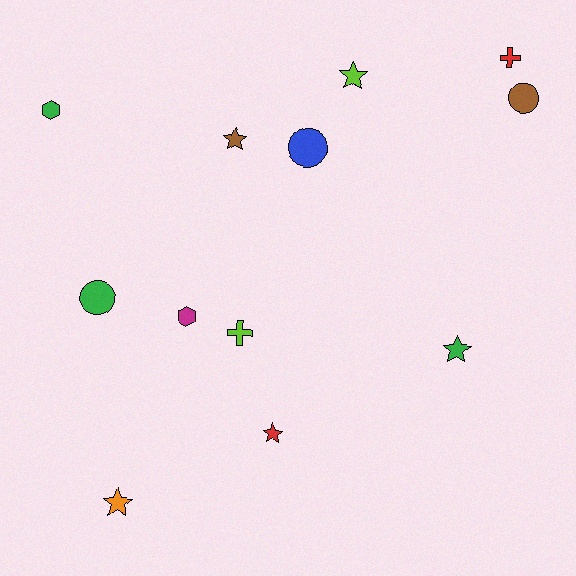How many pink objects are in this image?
There are no pink objects.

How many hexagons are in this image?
There are 2 hexagons.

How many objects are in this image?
There are 12 objects.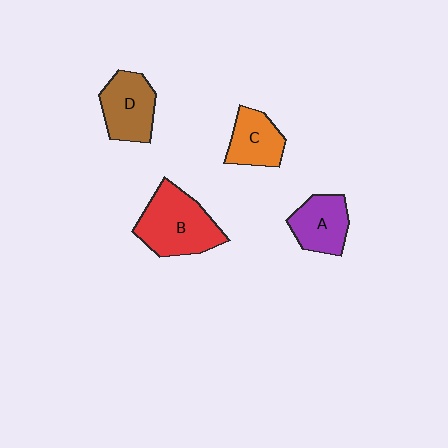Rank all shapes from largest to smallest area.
From largest to smallest: B (red), D (brown), A (purple), C (orange).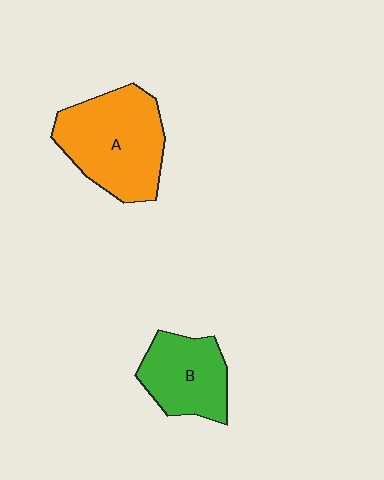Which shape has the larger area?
Shape A (orange).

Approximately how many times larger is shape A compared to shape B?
Approximately 1.5 times.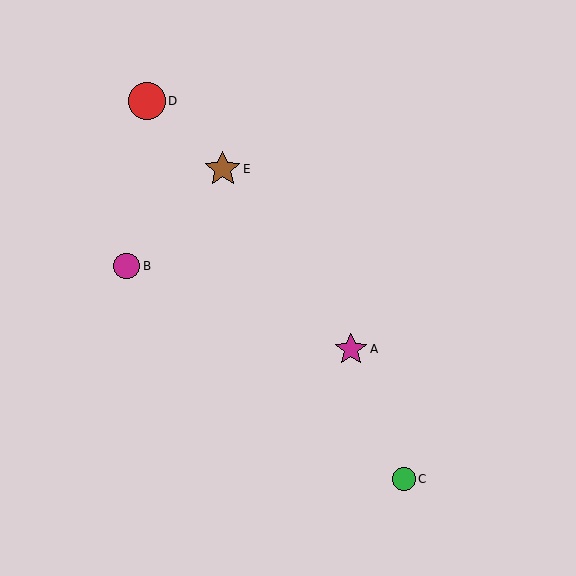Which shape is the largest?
The red circle (labeled D) is the largest.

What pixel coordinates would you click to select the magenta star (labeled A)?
Click at (351, 349) to select the magenta star A.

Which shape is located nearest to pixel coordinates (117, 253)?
The magenta circle (labeled B) at (127, 266) is nearest to that location.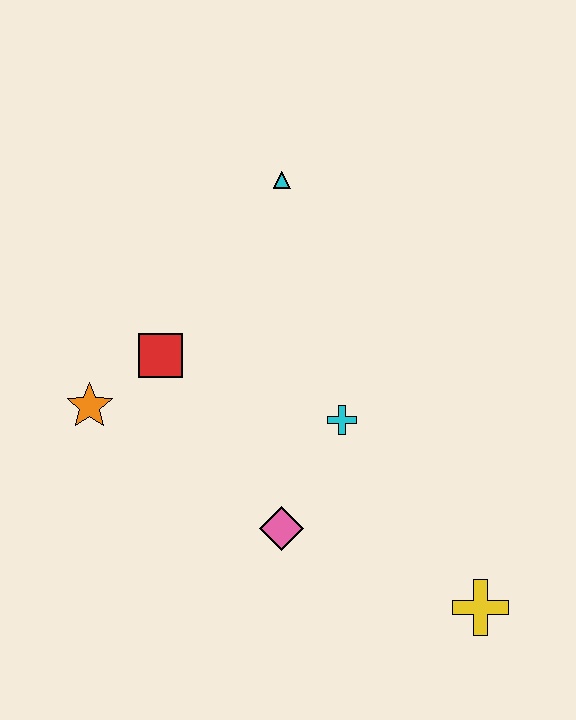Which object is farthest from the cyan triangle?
The yellow cross is farthest from the cyan triangle.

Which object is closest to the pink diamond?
The cyan cross is closest to the pink diamond.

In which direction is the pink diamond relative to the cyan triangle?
The pink diamond is below the cyan triangle.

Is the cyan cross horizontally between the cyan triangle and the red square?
No